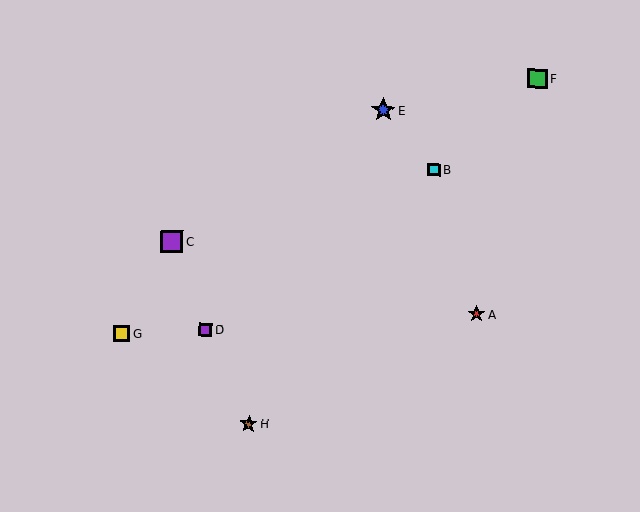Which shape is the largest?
The blue star (labeled E) is the largest.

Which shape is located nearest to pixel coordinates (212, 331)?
The purple square (labeled D) at (205, 329) is nearest to that location.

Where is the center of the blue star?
The center of the blue star is at (383, 110).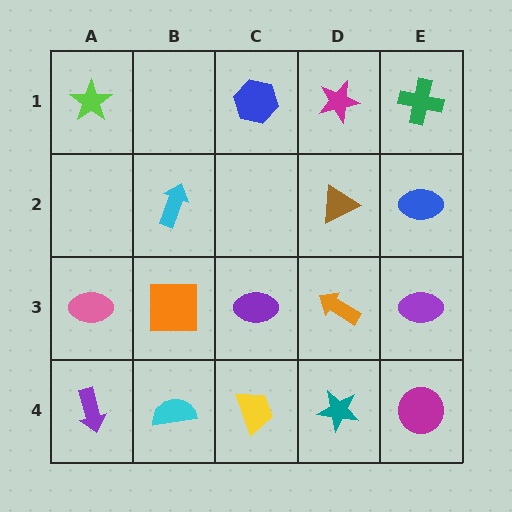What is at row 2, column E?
A blue ellipse.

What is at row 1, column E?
A green cross.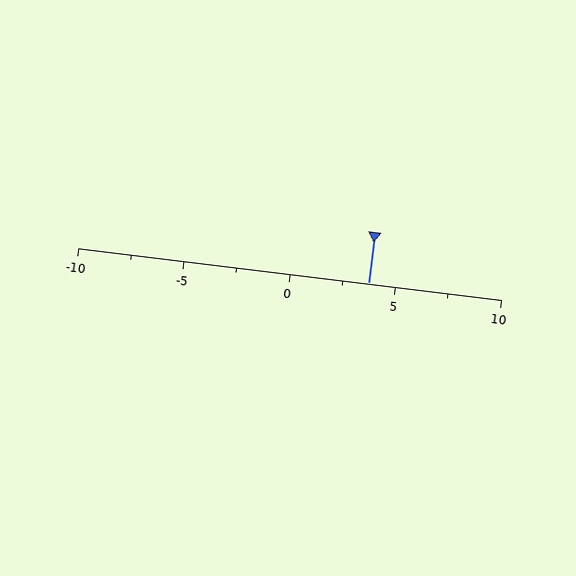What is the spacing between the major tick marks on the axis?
The major ticks are spaced 5 apart.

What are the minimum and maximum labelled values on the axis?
The axis runs from -10 to 10.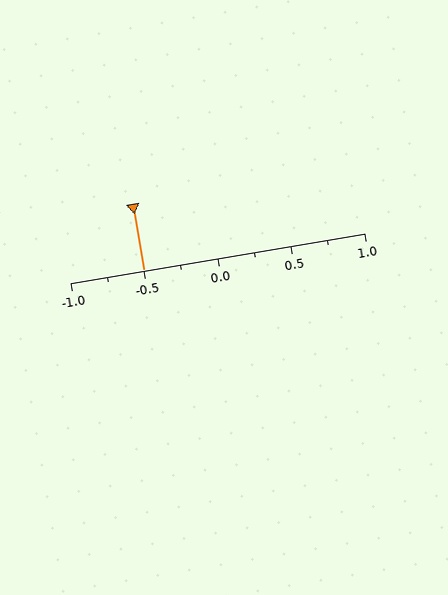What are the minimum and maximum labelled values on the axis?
The axis runs from -1.0 to 1.0.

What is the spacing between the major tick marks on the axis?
The major ticks are spaced 0.5 apart.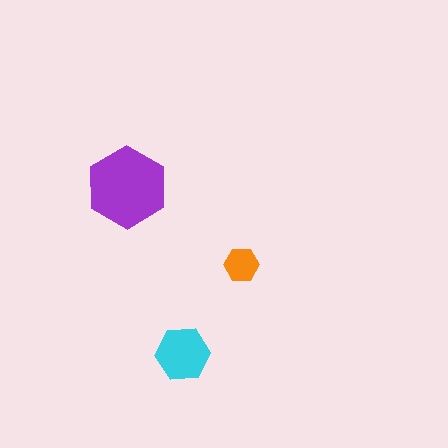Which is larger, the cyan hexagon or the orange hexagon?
The cyan one.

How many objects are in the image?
There are 3 objects in the image.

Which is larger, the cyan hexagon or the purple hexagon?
The purple one.